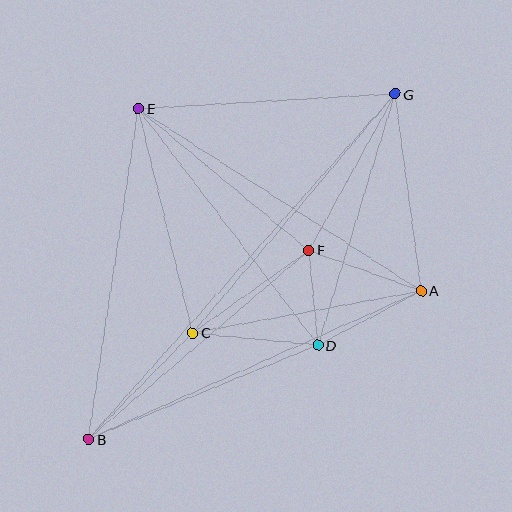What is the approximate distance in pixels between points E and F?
The distance between E and F is approximately 222 pixels.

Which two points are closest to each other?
Points D and F are closest to each other.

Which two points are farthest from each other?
Points B and G are farthest from each other.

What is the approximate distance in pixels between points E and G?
The distance between E and G is approximately 258 pixels.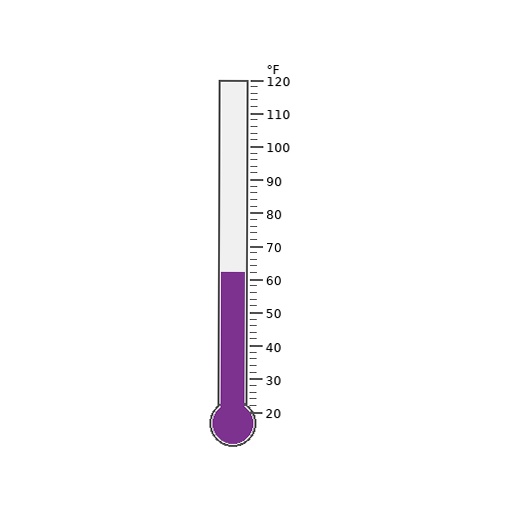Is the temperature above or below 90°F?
The temperature is below 90°F.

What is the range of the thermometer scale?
The thermometer scale ranges from 20°F to 120°F.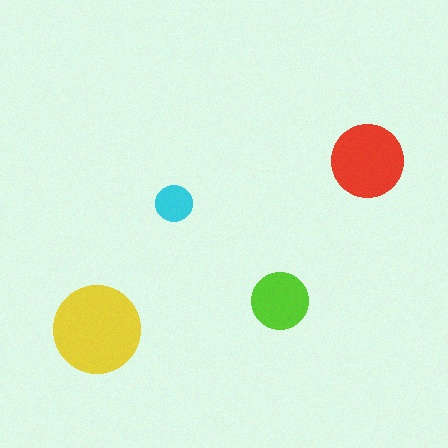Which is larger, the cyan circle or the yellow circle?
The yellow one.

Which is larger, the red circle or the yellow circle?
The yellow one.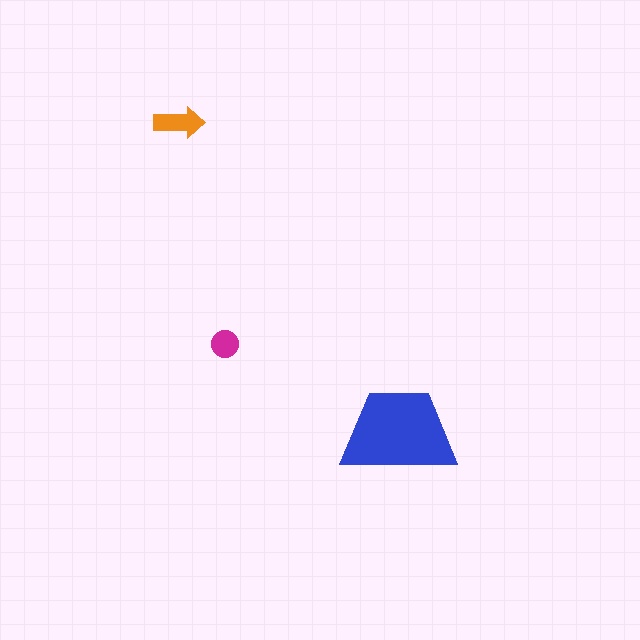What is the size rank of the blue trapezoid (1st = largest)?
1st.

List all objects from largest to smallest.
The blue trapezoid, the orange arrow, the magenta circle.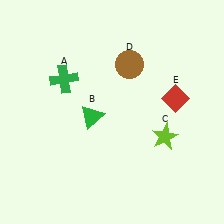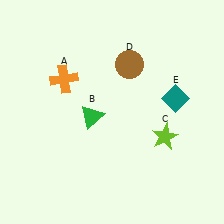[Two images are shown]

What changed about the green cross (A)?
In Image 1, A is green. In Image 2, it changed to orange.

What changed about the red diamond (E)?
In Image 1, E is red. In Image 2, it changed to teal.